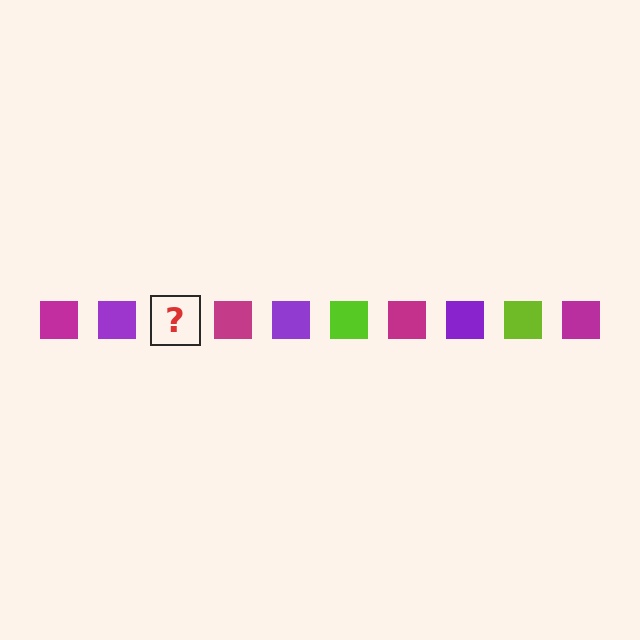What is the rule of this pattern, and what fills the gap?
The rule is that the pattern cycles through magenta, purple, lime squares. The gap should be filled with a lime square.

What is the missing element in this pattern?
The missing element is a lime square.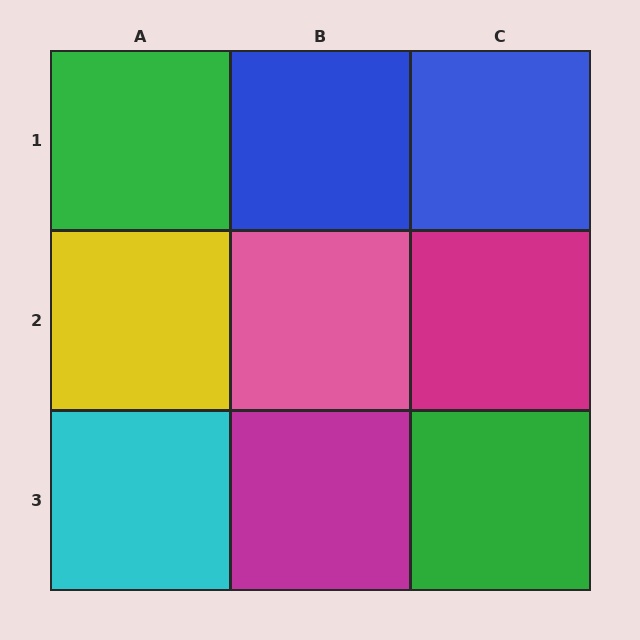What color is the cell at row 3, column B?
Magenta.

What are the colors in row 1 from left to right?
Green, blue, blue.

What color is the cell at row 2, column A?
Yellow.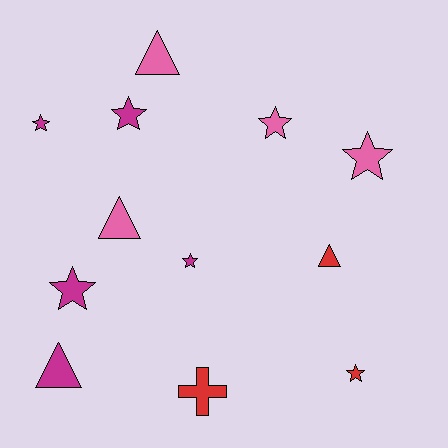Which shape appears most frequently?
Star, with 7 objects.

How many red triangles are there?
There is 1 red triangle.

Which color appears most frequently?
Magenta, with 5 objects.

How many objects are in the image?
There are 12 objects.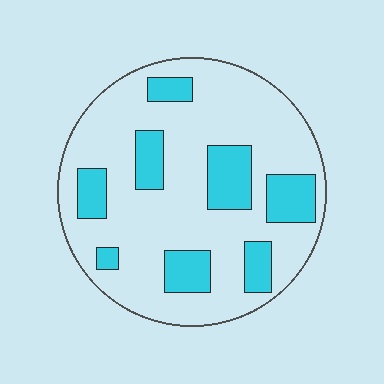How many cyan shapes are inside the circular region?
8.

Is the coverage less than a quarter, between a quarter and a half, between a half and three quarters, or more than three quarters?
Less than a quarter.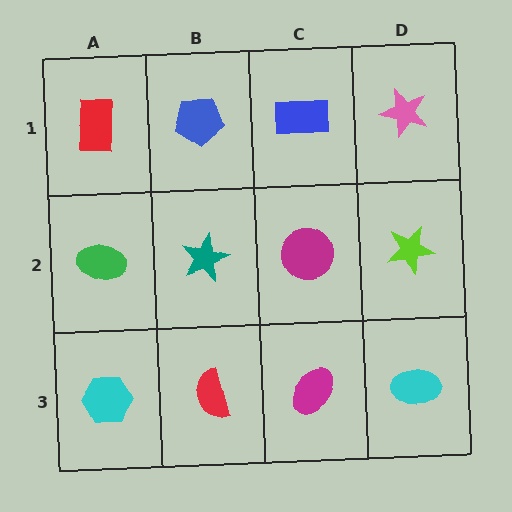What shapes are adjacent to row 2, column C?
A blue rectangle (row 1, column C), a magenta ellipse (row 3, column C), a teal star (row 2, column B), a lime star (row 2, column D).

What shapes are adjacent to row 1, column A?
A green ellipse (row 2, column A), a blue pentagon (row 1, column B).